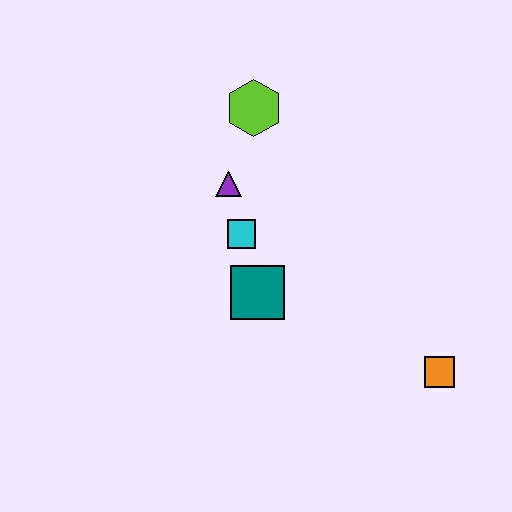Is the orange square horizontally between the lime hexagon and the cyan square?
No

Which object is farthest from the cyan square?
The orange square is farthest from the cyan square.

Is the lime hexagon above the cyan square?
Yes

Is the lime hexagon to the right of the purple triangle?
Yes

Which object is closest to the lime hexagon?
The purple triangle is closest to the lime hexagon.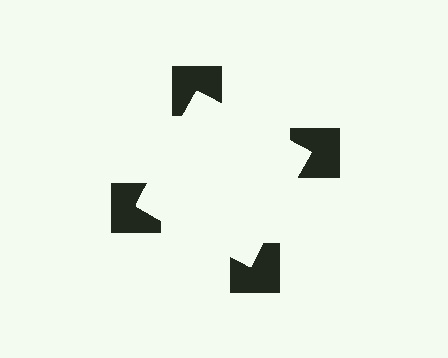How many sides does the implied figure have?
4 sides.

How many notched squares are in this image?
There are 4 — one at each vertex of the illusory square.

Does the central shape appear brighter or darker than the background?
It typically appears slightly brighter than the background, even though no actual brightness change is drawn.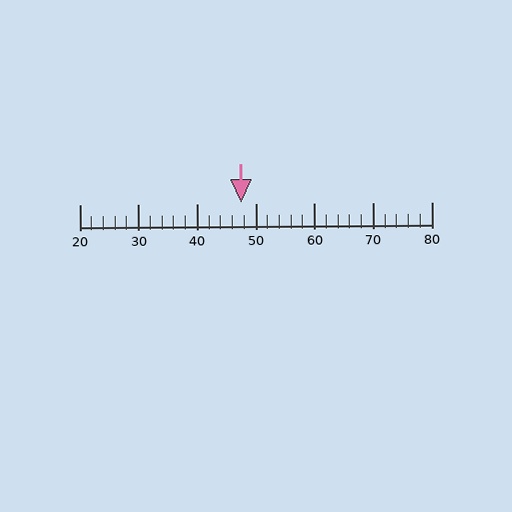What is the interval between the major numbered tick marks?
The major tick marks are spaced 10 units apart.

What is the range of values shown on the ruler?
The ruler shows values from 20 to 80.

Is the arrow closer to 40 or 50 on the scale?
The arrow is closer to 50.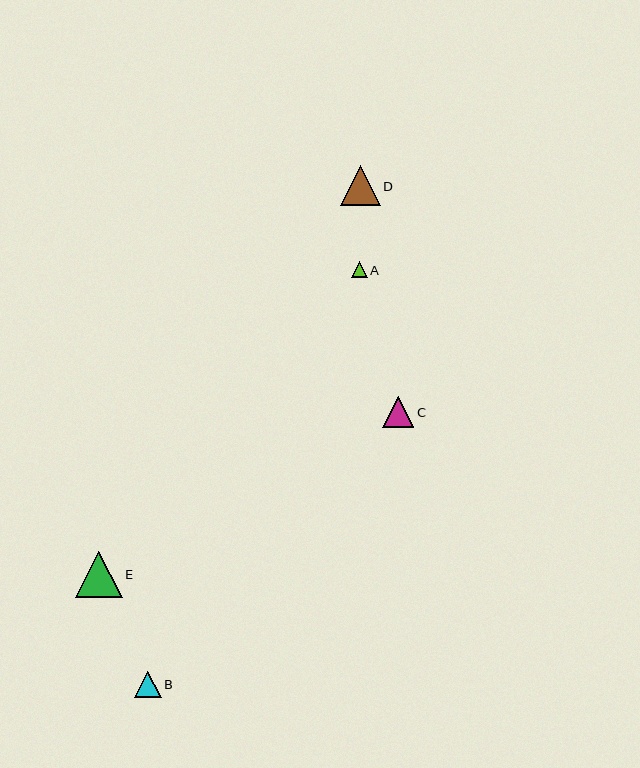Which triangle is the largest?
Triangle E is the largest with a size of approximately 46 pixels.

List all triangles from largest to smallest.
From largest to smallest: E, D, C, B, A.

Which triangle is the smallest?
Triangle A is the smallest with a size of approximately 16 pixels.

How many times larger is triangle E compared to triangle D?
Triangle E is approximately 1.2 times the size of triangle D.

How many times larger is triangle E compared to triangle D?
Triangle E is approximately 1.2 times the size of triangle D.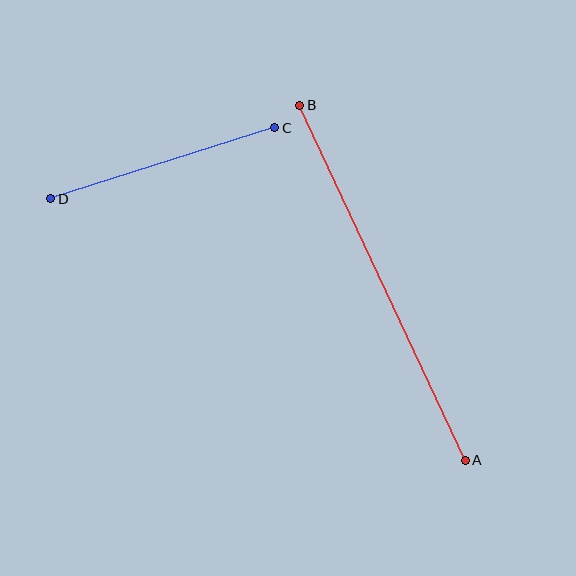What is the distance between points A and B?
The distance is approximately 392 pixels.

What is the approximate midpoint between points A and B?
The midpoint is at approximately (383, 283) pixels.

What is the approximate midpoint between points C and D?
The midpoint is at approximately (163, 163) pixels.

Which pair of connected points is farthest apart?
Points A and B are farthest apart.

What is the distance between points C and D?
The distance is approximately 235 pixels.